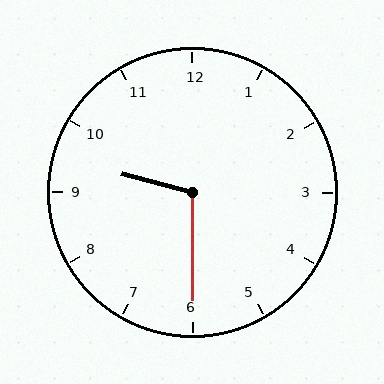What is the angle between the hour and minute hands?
Approximately 105 degrees.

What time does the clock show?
9:30.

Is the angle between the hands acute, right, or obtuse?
It is obtuse.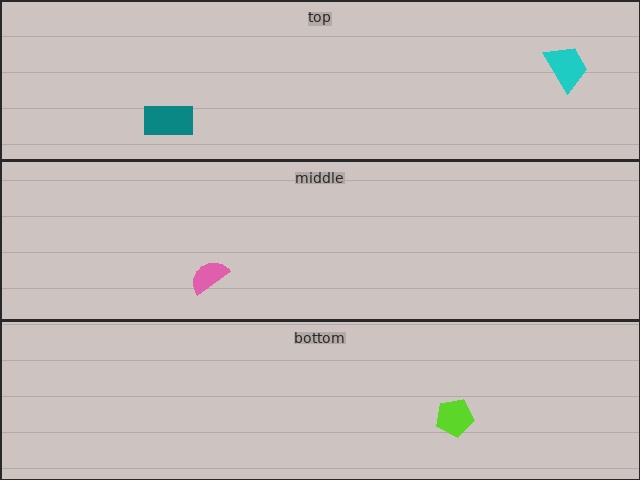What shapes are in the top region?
The cyan trapezoid, the teal rectangle.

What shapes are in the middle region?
The pink semicircle.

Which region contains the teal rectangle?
The top region.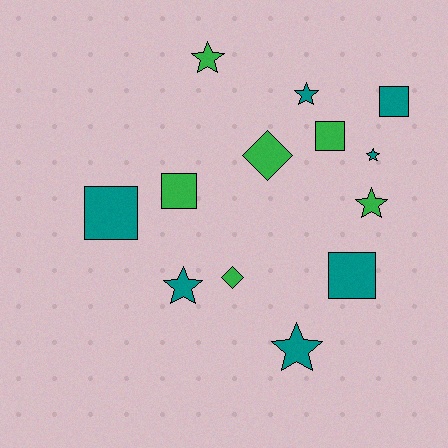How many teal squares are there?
There are 3 teal squares.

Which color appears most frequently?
Teal, with 7 objects.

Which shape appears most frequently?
Star, with 6 objects.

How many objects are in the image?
There are 13 objects.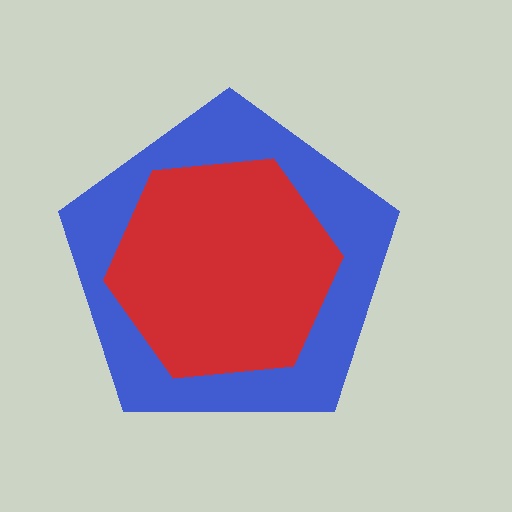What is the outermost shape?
The blue pentagon.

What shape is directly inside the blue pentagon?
The red hexagon.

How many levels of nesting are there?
2.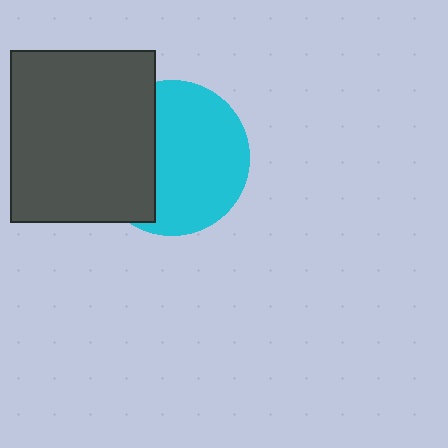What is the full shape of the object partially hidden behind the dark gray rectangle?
The partially hidden object is a cyan circle.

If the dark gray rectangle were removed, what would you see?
You would see the complete cyan circle.